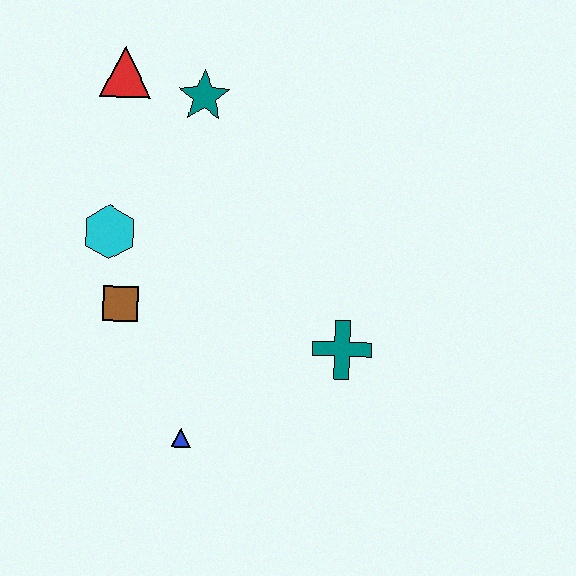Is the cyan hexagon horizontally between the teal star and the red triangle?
No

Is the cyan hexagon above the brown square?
Yes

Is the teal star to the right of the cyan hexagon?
Yes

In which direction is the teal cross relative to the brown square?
The teal cross is to the right of the brown square.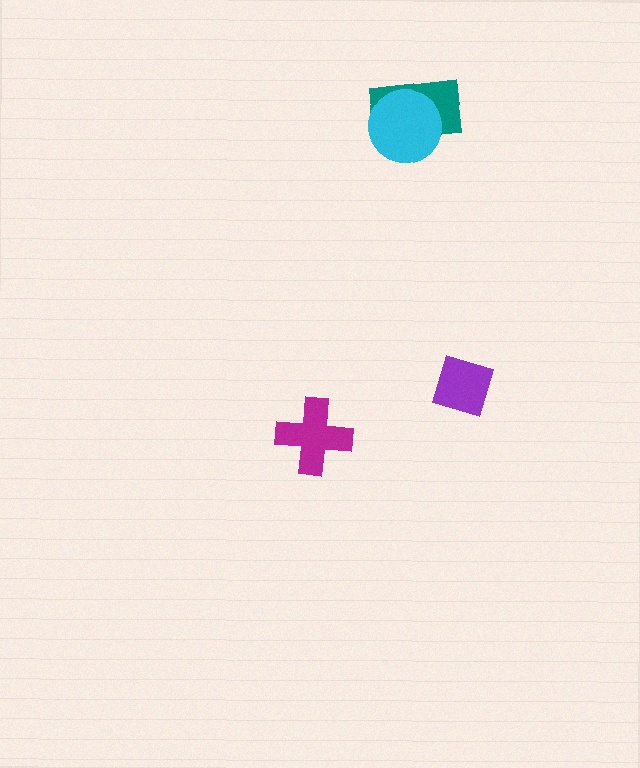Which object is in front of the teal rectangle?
The cyan circle is in front of the teal rectangle.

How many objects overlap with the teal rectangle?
1 object overlaps with the teal rectangle.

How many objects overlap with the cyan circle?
1 object overlaps with the cyan circle.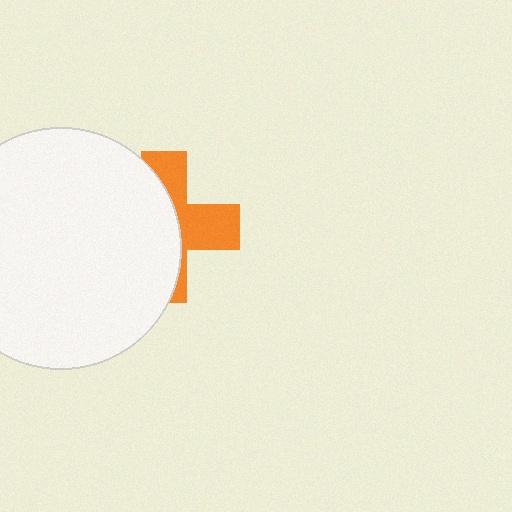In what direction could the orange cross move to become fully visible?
The orange cross could move right. That would shift it out from behind the white circle entirely.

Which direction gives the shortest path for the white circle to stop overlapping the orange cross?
Moving left gives the shortest separation.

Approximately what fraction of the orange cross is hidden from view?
Roughly 59% of the orange cross is hidden behind the white circle.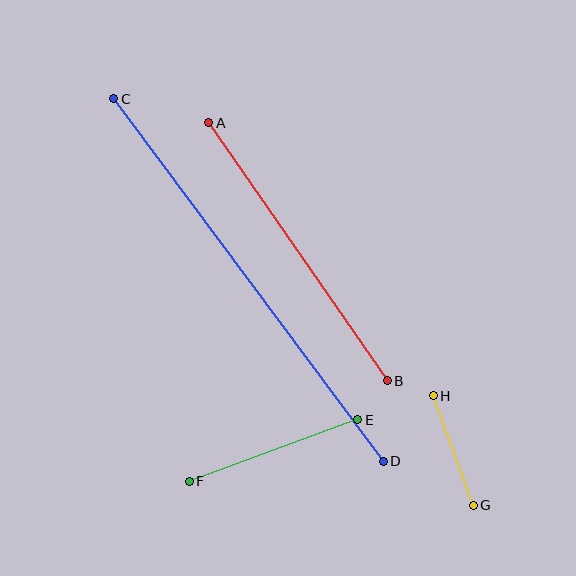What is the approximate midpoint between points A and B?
The midpoint is at approximately (298, 252) pixels.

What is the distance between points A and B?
The distance is approximately 313 pixels.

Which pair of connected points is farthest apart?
Points C and D are farthest apart.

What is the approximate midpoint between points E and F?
The midpoint is at approximately (274, 450) pixels.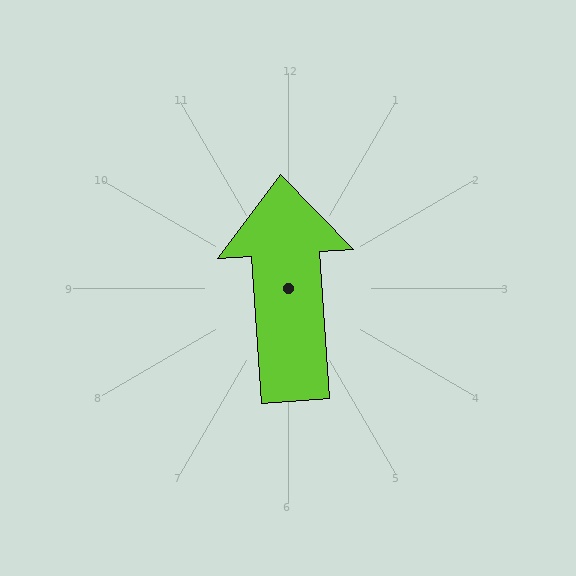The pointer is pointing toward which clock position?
Roughly 12 o'clock.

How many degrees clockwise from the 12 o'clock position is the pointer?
Approximately 356 degrees.